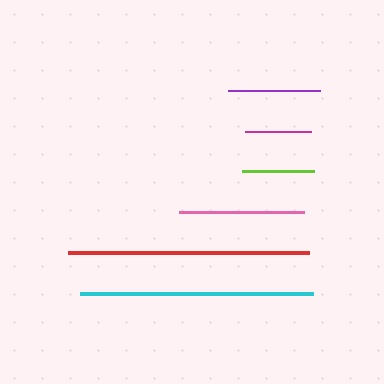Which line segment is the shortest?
The magenta line is the shortest at approximately 66 pixels.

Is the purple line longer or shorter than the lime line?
The purple line is longer than the lime line.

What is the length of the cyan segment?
The cyan segment is approximately 233 pixels long.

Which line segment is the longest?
The red line is the longest at approximately 241 pixels.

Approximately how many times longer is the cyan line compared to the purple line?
The cyan line is approximately 2.5 times the length of the purple line.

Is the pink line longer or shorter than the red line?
The red line is longer than the pink line.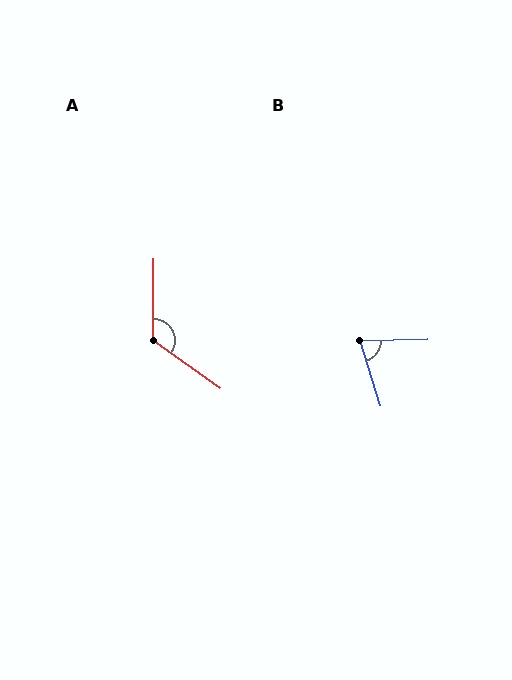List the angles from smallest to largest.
B (74°), A (125°).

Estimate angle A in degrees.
Approximately 125 degrees.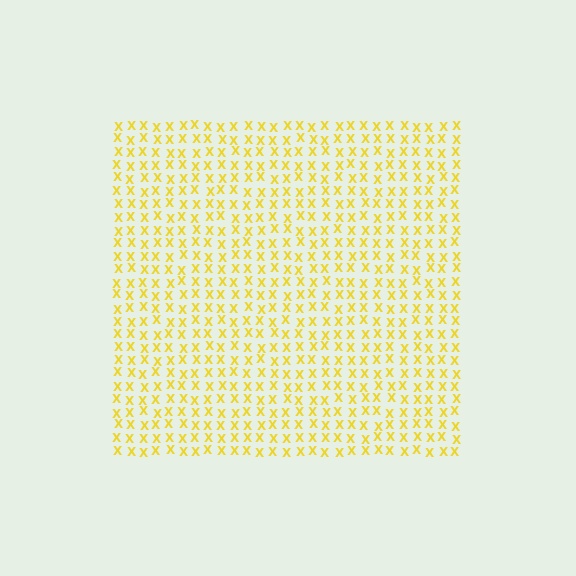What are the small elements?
The small elements are letter X's.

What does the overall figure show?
The overall figure shows a square.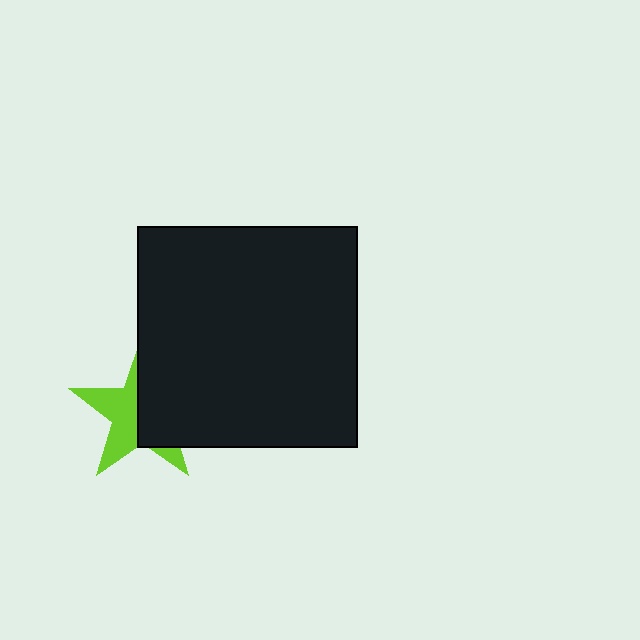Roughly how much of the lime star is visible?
About half of it is visible (roughly 49%).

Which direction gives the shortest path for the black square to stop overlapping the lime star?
Moving right gives the shortest separation.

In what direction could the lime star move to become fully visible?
The lime star could move left. That would shift it out from behind the black square entirely.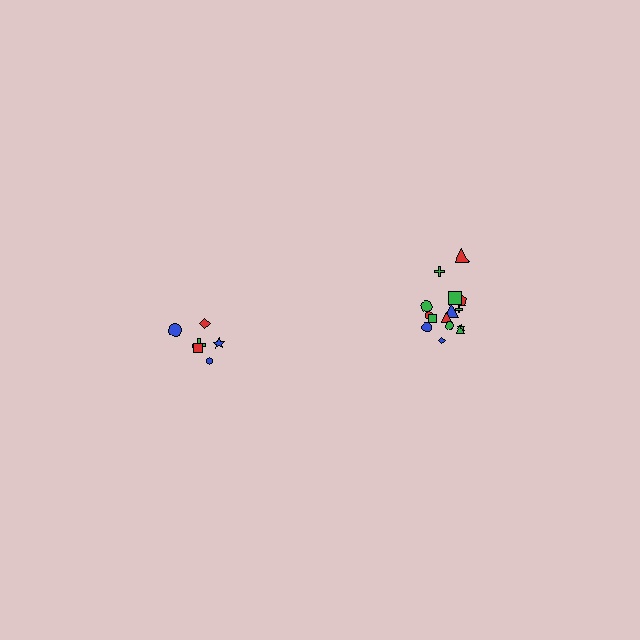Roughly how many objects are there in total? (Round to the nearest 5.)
Roughly 20 objects in total.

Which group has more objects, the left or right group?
The right group.